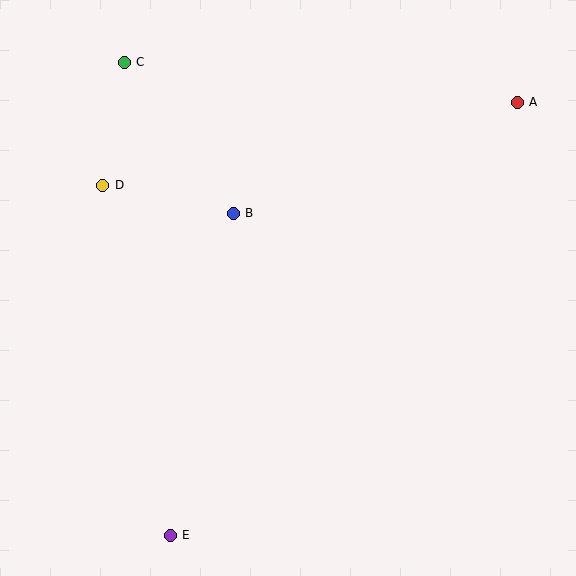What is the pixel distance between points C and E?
The distance between C and E is 475 pixels.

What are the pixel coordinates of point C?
Point C is at (124, 62).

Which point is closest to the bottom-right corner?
Point E is closest to the bottom-right corner.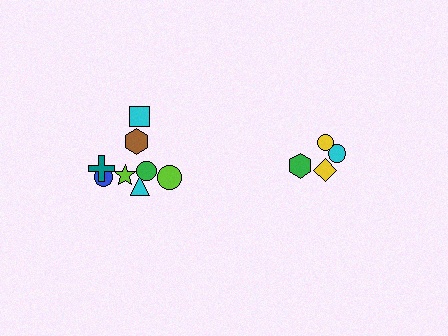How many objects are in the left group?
There are 8 objects.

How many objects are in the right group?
There are 4 objects.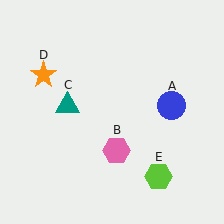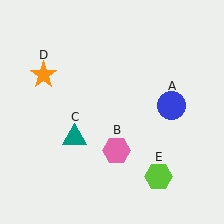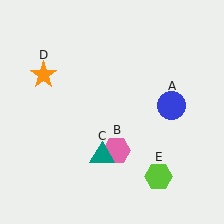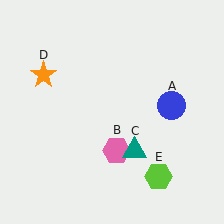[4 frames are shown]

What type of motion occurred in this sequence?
The teal triangle (object C) rotated counterclockwise around the center of the scene.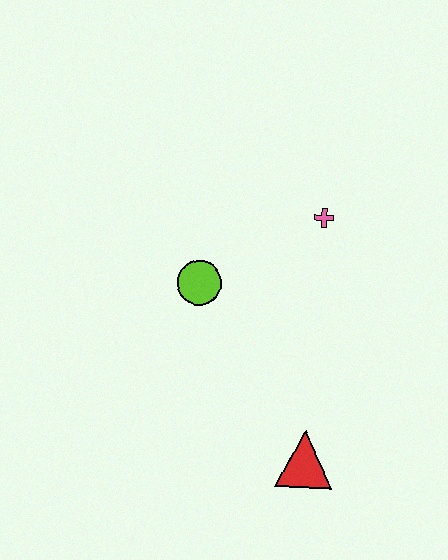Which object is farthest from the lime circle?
The red triangle is farthest from the lime circle.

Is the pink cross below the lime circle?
No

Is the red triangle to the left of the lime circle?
No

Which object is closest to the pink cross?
The lime circle is closest to the pink cross.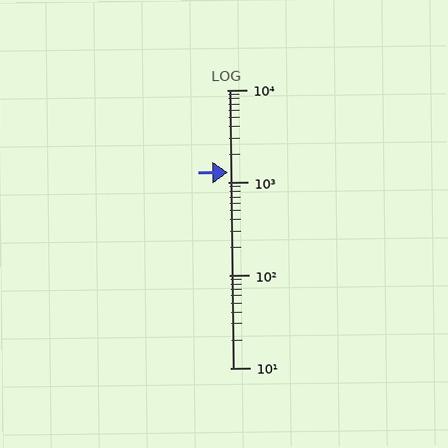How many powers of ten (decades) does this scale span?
The scale spans 3 decades, from 10 to 10000.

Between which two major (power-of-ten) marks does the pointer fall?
The pointer is between 1000 and 10000.